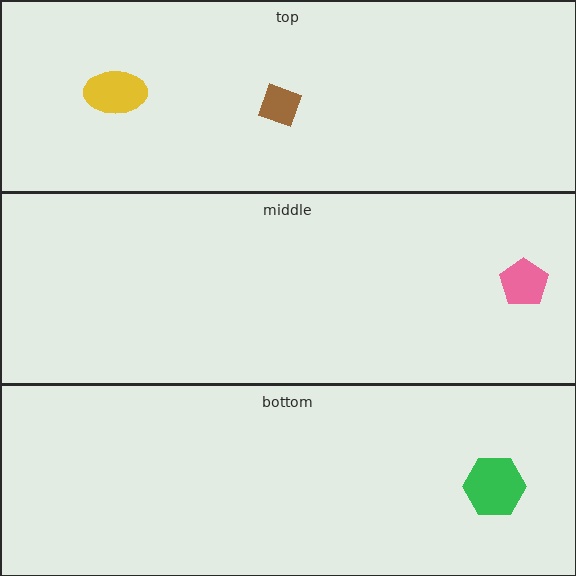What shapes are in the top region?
The brown diamond, the yellow ellipse.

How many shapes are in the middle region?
1.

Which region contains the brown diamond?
The top region.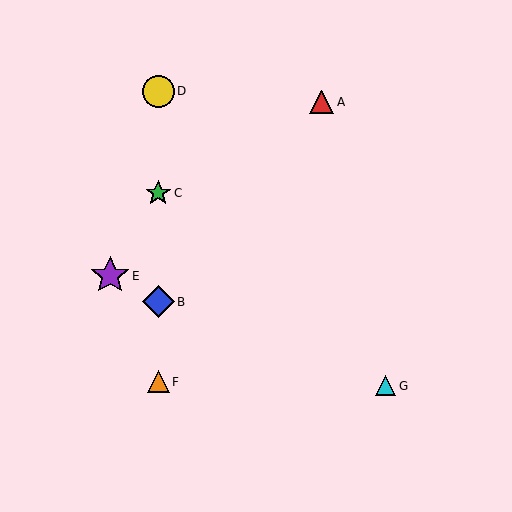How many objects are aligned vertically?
4 objects (B, C, D, F) are aligned vertically.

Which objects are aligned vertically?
Objects B, C, D, F are aligned vertically.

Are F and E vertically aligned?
No, F is at x≈158 and E is at x≈110.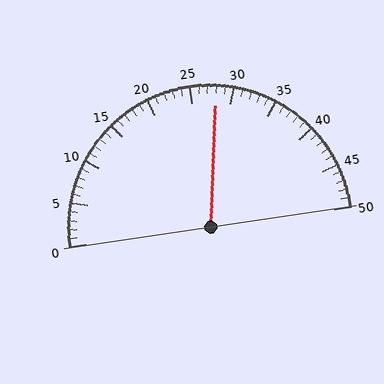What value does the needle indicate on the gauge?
The needle indicates approximately 28.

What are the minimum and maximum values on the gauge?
The gauge ranges from 0 to 50.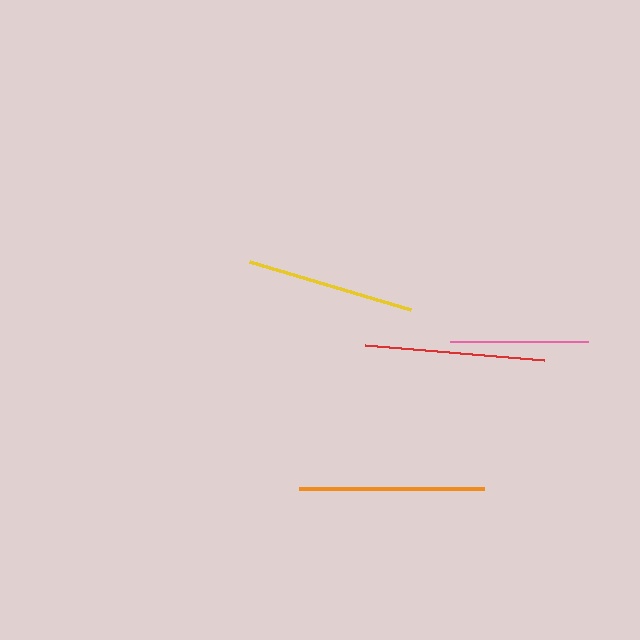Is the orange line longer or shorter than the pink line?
The orange line is longer than the pink line.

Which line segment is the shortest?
The pink line is the shortest at approximately 137 pixels.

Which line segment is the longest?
The orange line is the longest at approximately 185 pixels.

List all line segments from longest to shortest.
From longest to shortest: orange, red, yellow, pink.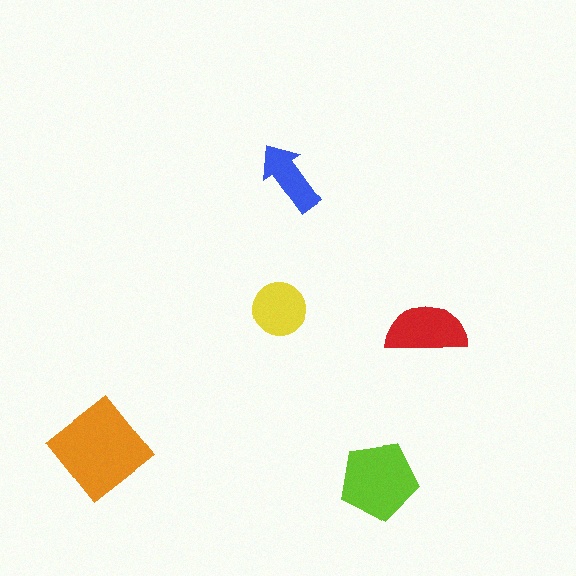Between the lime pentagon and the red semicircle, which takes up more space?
The lime pentagon.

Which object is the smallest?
The blue arrow.